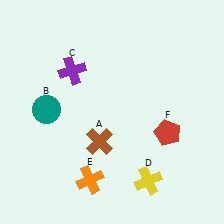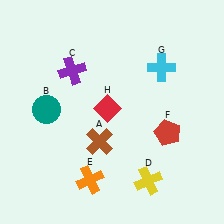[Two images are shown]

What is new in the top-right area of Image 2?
A cyan cross (G) was added in the top-right area of Image 2.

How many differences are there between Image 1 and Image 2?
There are 2 differences between the two images.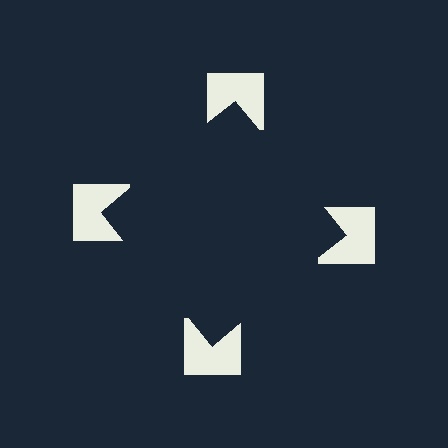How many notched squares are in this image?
There are 4 — one at each vertex of the illusory square.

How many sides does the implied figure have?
4 sides.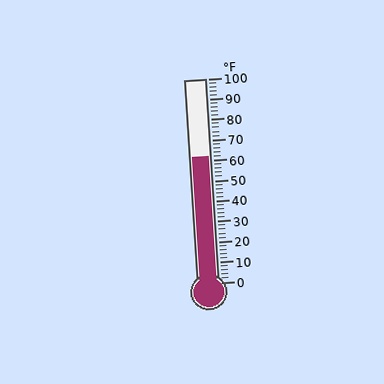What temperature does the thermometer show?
The thermometer shows approximately 62°F.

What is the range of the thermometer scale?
The thermometer scale ranges from 0°F to 100°F.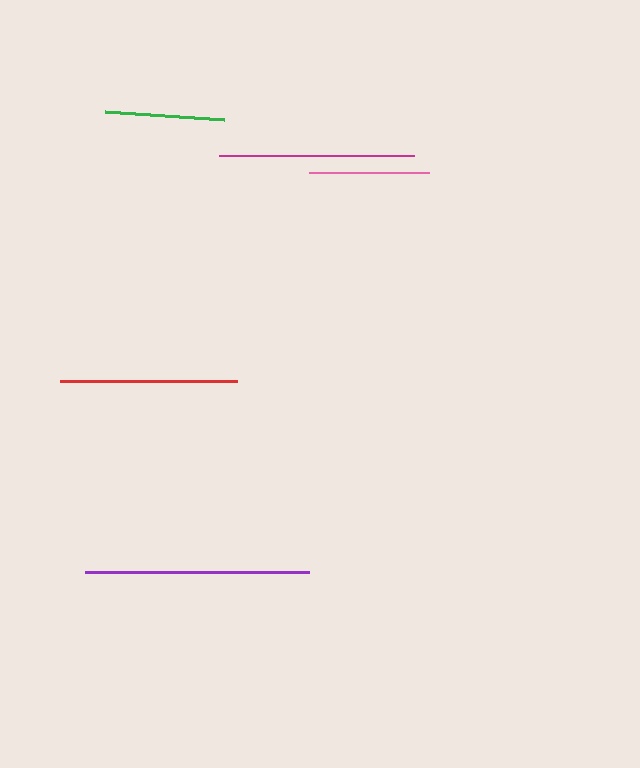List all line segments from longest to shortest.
From longest to shortest: purple, magenta, red, pink, green.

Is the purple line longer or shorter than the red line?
The purple line is longer than the red line.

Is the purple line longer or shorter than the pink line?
The purple line is longer than the pink line.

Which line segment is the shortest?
The green line is the shortest at approximately 119 pixels.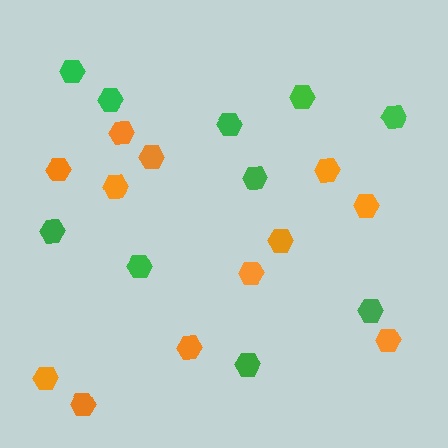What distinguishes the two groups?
There are 2 groups: one group of green hexagons (10) and one group of orange hexagons (12).